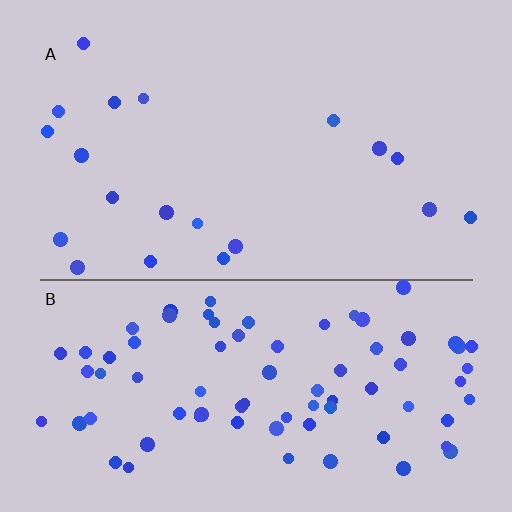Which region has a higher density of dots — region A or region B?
B (the bottom).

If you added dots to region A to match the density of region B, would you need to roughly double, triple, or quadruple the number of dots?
Approximately quadruple.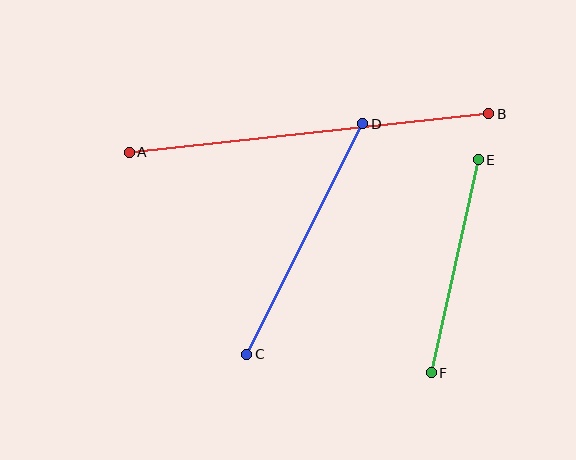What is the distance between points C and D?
The distance is approximately 258 pixels.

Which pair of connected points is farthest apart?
Points A and B are farthest apart.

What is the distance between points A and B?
The distance is approximately 362 pixels.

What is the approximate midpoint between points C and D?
The midpoint is at approximately (305, 239) pixels.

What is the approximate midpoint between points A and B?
The midpoint is at approximately (309, 133) pixels.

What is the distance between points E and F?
The distance is approximately 218 pixels.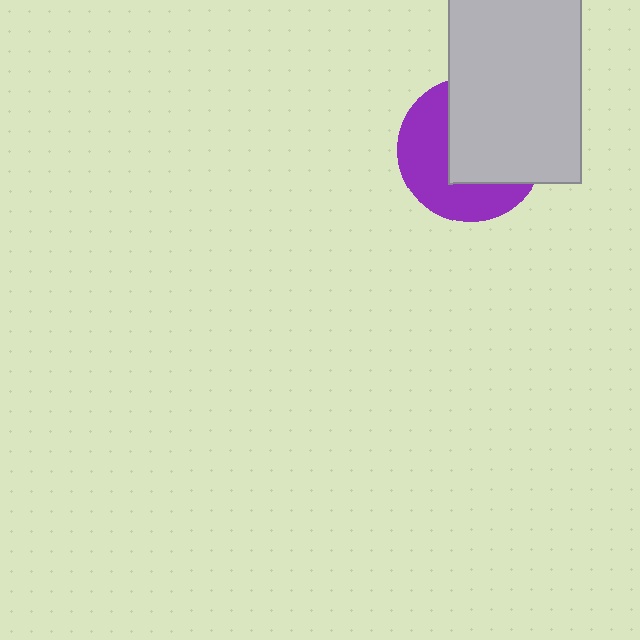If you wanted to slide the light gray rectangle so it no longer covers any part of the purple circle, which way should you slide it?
Slide it toward the upper-right — that is the most direct way to separate the two shapes.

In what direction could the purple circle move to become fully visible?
The purple circle could move toward the lower-left. That would shift it out from behind the light gray rectangle entirely.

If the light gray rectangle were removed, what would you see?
You would see the complete purple circle.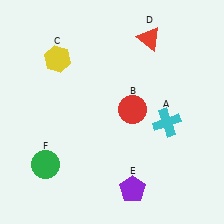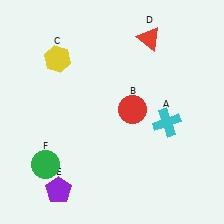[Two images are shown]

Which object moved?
The purple pentagon (E) moved left.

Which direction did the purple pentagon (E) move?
The purple pentagon (E) moved left.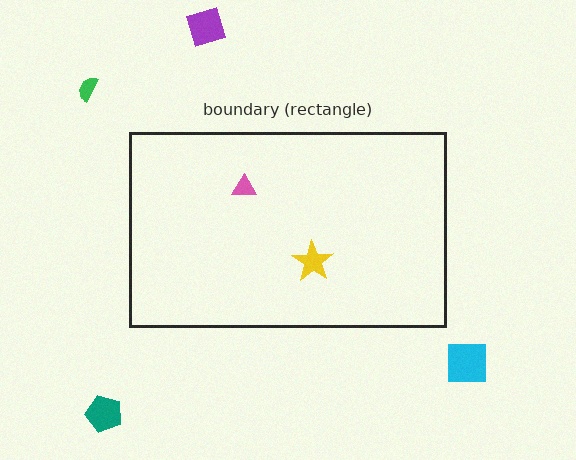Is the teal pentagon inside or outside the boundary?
Outside.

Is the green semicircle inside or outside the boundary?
Outside.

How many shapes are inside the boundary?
2 inside, 4 outside.